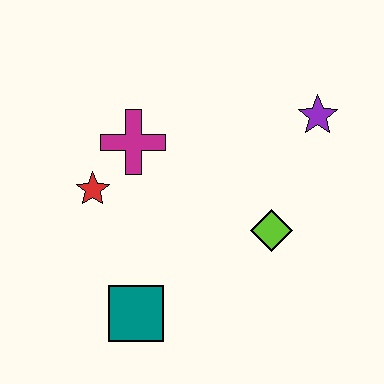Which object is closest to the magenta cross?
The red star is closest to the magenta cross.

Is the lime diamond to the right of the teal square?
Yes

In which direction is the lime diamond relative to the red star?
The lime diamond is to the right of the red star.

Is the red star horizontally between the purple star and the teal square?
No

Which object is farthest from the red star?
The purple star is farthest from the red star.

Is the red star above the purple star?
No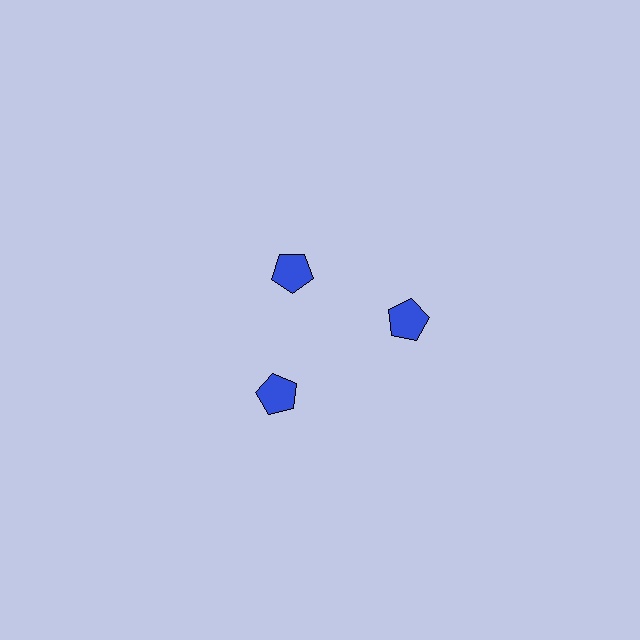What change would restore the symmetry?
The symmetry would be restored by moving it outward, back onto the ring so that all 3 pentagons sit at equal angles and equal distance from the center.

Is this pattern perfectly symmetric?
No. The 3 blue pentagons are arranged in a ring, but one element near the 11 o'clock position is pulled inward toward the center, breaking the 3-fold rotational symmetry.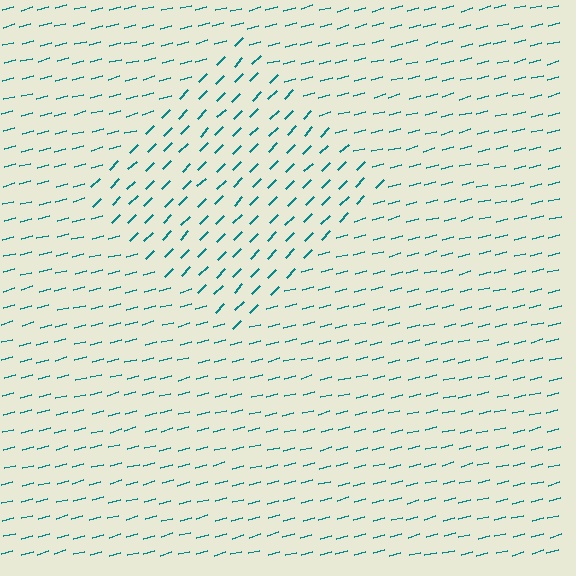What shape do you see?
I see a diamond.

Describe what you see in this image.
The image is filled with small teal line segments. A diamond region in the image has lines oriented differently from the surrounding lines, creating a visible texture boundary.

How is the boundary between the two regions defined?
The boundary is defined purely by a change in line orientation (approximately 31 degrees difference). All lines are the same color and thickness.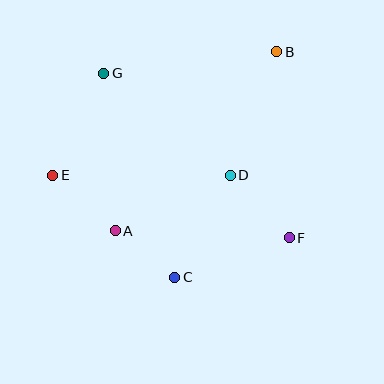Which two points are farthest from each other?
Points B and E are farthest from each other.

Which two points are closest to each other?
Points A and C are closest to each other.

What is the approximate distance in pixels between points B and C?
The distance between B and C is approximately 248 pixels.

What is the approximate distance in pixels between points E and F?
The distance between E and F is approximately 244 pixels.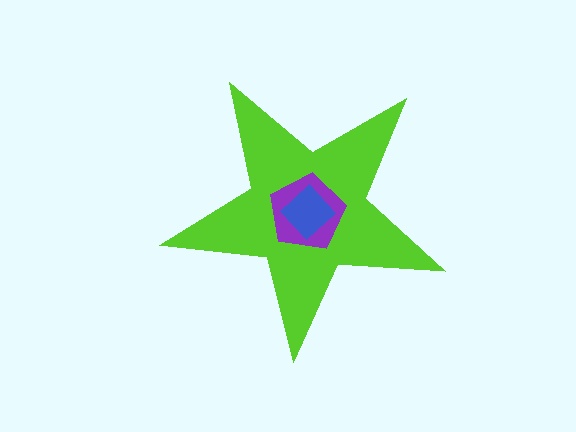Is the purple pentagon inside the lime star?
Yes.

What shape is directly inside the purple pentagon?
The blue diamond.